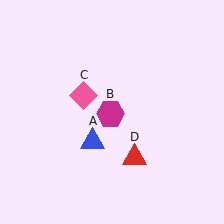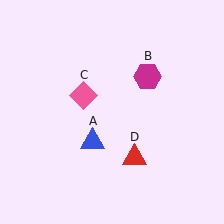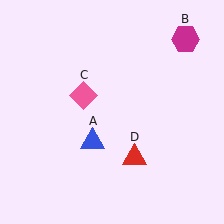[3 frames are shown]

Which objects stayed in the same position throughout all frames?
Blue triangle (object A) and pink diamond (object C) and red triangle (object D) remained stationary.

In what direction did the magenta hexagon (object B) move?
The magenta hexagon (object B) moved up and to the right.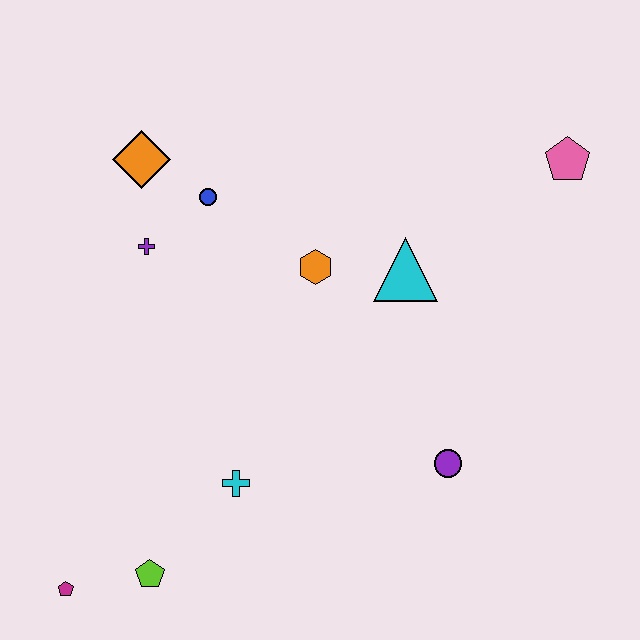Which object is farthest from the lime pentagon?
The pink pentagon is farthest from the lime pentagon.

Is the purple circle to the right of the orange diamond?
Yes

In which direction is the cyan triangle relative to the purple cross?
The cyan triangle is to the right of the purple cross.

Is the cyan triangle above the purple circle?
Yes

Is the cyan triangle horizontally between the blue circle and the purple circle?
Yes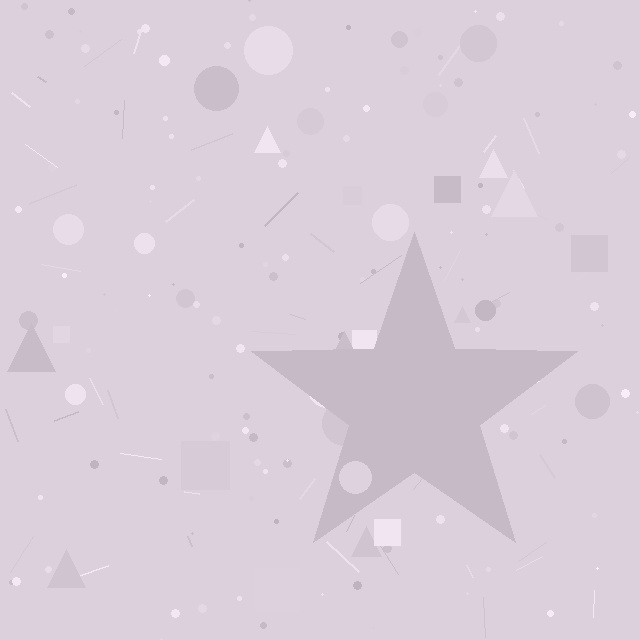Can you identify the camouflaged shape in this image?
The camouflaged shape is a star.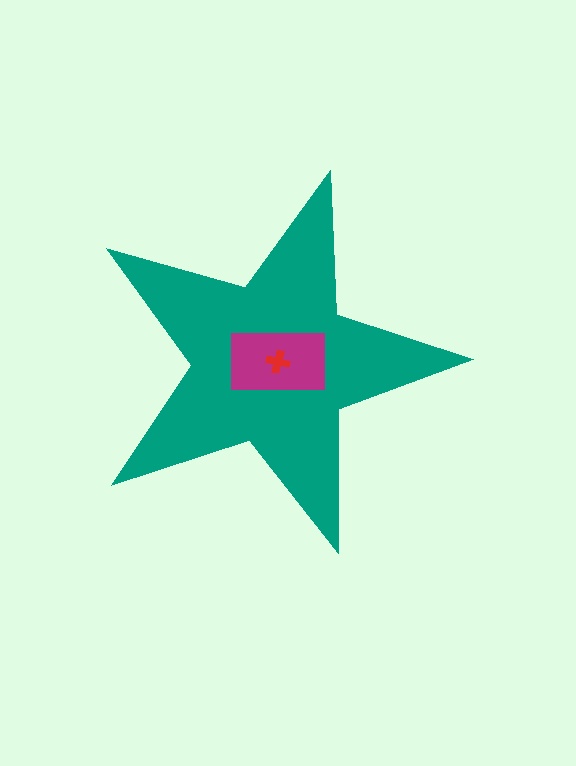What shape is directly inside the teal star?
The magenta rectangle.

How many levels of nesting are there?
3.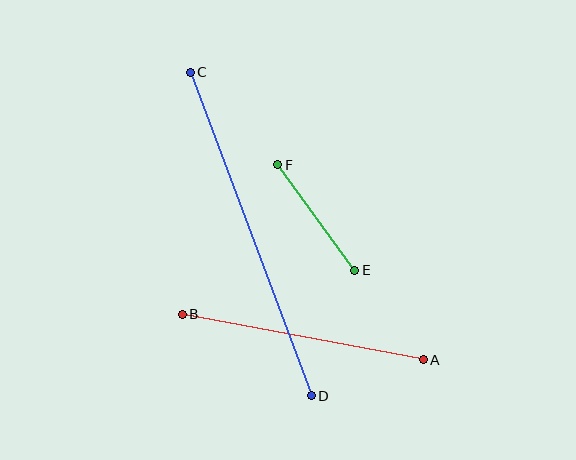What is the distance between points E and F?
The distance is approximately 131 pixels.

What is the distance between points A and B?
The distance is approximately 245 pixels.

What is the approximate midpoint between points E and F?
The midpoint is at approximately (316, 217) pixels.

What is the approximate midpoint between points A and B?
The midpoint is at approximately (303, 337) pixels.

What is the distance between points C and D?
The distance is approximately 346 pixels.